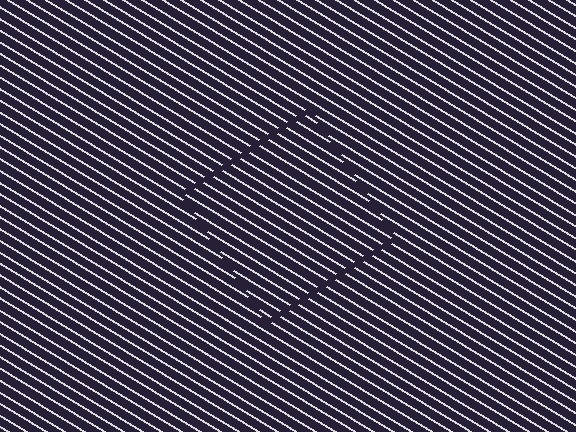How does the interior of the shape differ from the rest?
The interior of the shape contains the same grating, shifted by half a period — the contour is defined by the phase discontinuity where line-ends from the inner and outer gratings abut.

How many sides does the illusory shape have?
4 sides — the line-ends trace a square.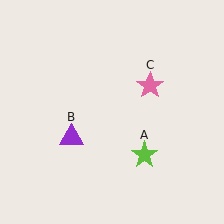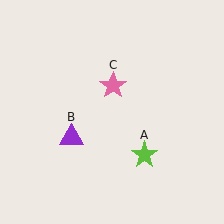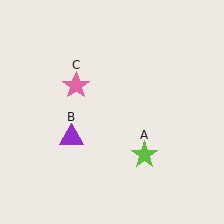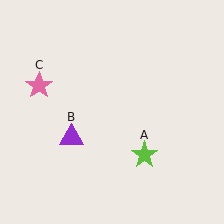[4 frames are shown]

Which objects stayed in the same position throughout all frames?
Lime star (object A) and purple triangle (object B) remained stationary.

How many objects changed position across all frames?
1 object changed position: pink star (object C).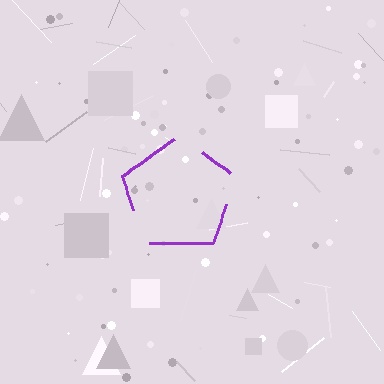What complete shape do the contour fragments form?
The contour fragments form a pentagon.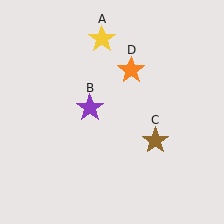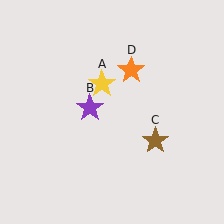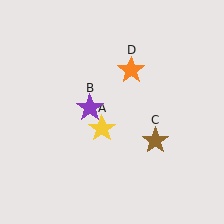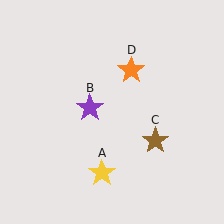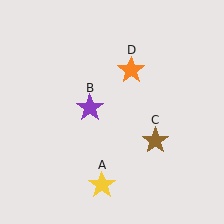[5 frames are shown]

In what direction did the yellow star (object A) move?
The yellow star (object A) moved down.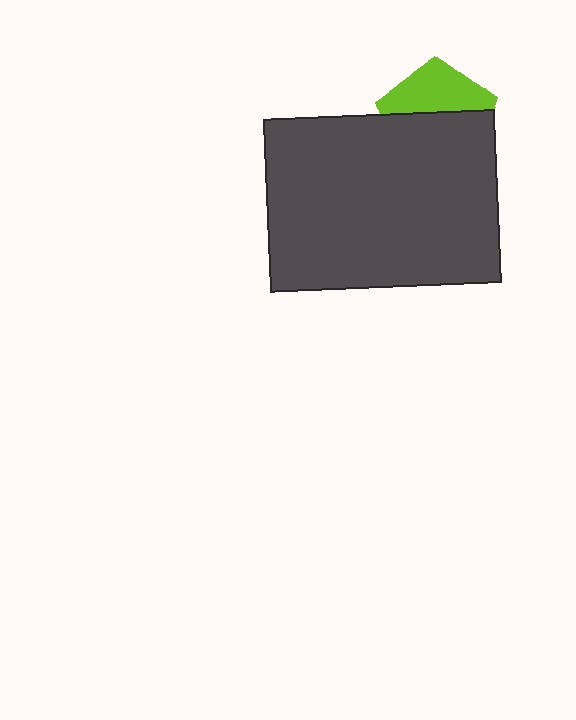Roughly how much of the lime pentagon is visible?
A small part of it is visible (roughly 40%).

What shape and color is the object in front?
The object in front is a dark gray rectangle.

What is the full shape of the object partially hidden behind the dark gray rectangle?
The partially hidden object is a lime pentagon.